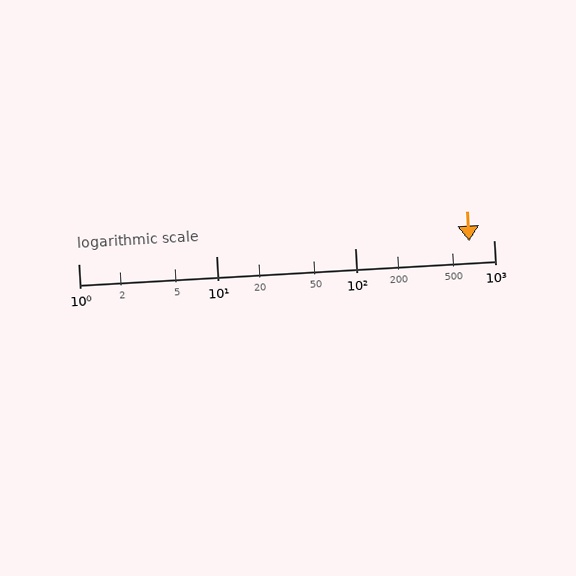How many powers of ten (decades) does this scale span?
The scale spans 3 decades, from 1 to 1000.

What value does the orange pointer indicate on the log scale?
The pointer indicates approximately 670.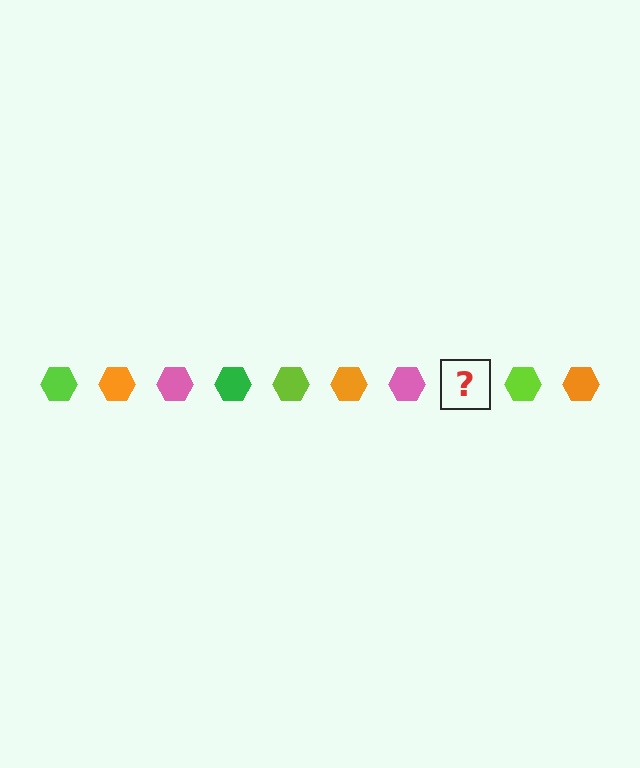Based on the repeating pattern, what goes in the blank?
The blank should be a green hexagon.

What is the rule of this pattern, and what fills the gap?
The rule is that the pattern cycles through lime, orange, pink, green hexagons. The gap should be filled with a green hexagon.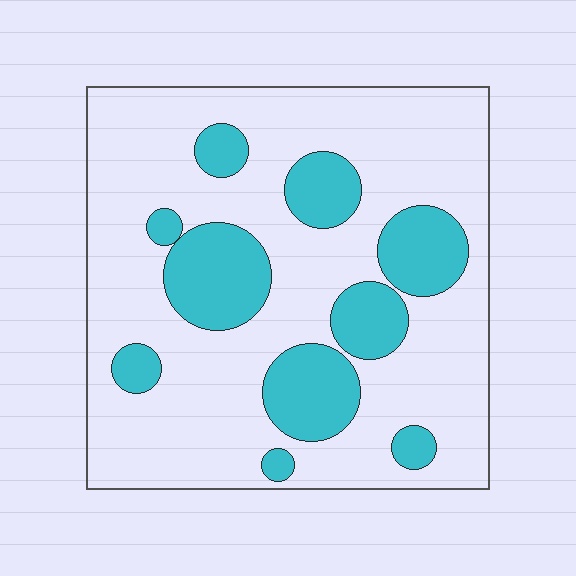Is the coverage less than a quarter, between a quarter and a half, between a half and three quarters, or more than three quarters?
Between a quarter and a half.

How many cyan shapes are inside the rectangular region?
10.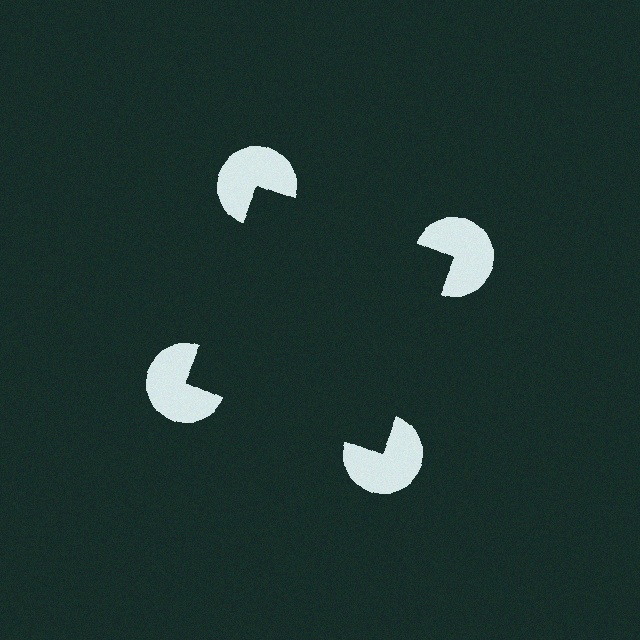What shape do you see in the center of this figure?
An illusory square — its edges are inferred from the aligned wedge cuts in the pac-man discs, not physically drawn.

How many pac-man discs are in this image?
There are 4 — one at each vertex of the illusory square.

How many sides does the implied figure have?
4 sides.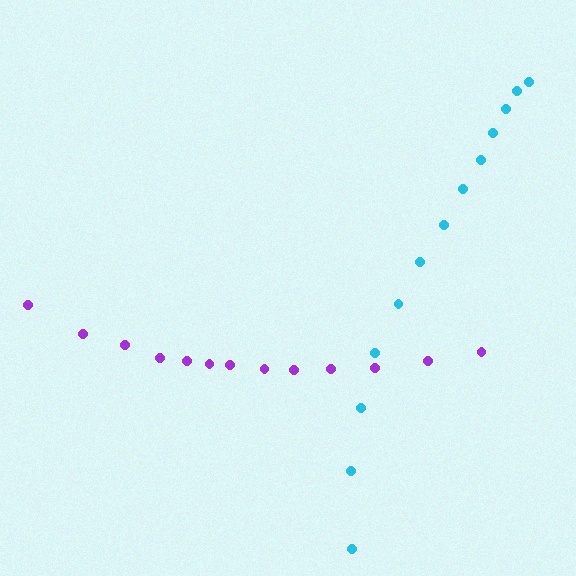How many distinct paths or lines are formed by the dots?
There are 2 distinct paths.